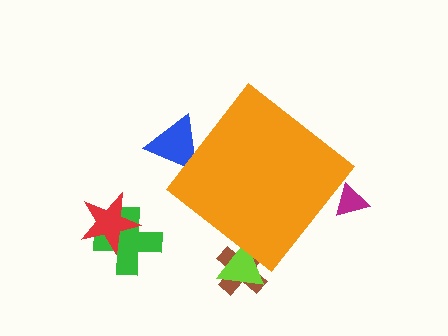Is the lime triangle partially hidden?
Yes, the lime triangle is partially hidden behind the orange diamond.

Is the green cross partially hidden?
No, the green cross is fully visible.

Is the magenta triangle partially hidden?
Yes, the magenta triangle is partially hidden behind the orange diamond.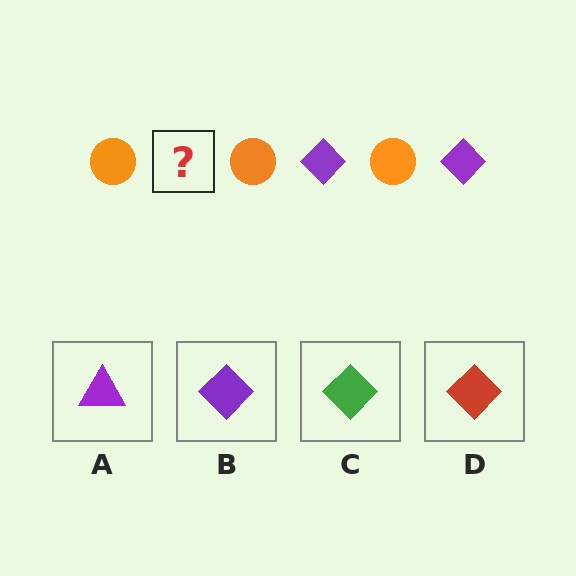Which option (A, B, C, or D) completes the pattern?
B.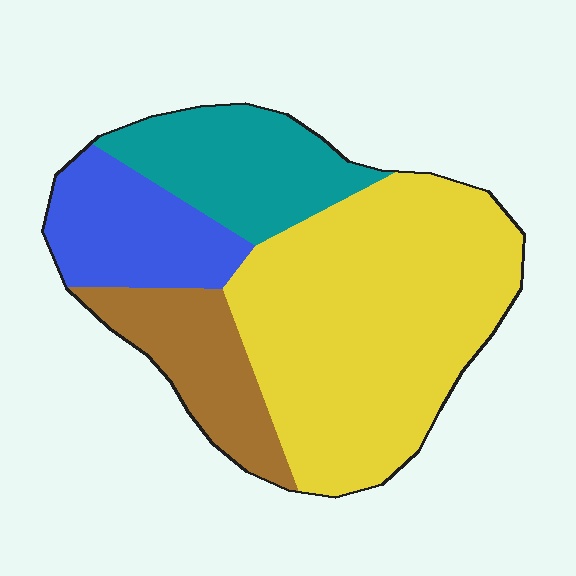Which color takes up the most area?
Yellow, at roughly 50%.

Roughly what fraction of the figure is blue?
Blue takes up about one sixth (1/6) of the figure.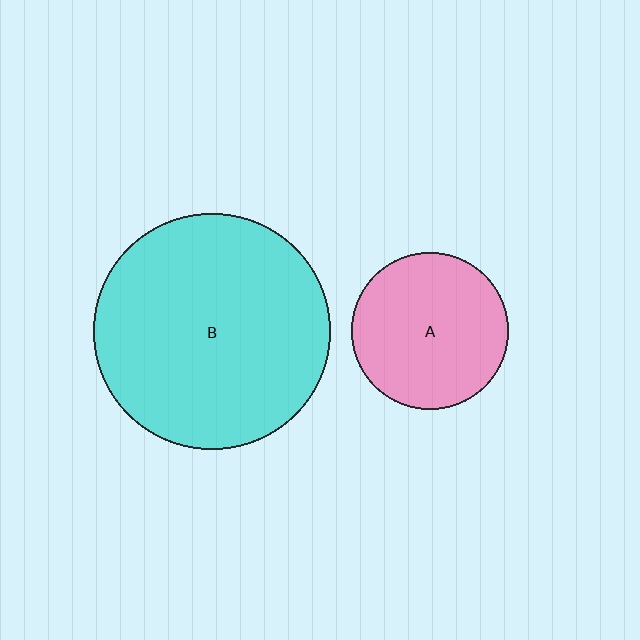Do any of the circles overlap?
No, none of the circles overlap.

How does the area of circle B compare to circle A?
Approximately 2.3 times.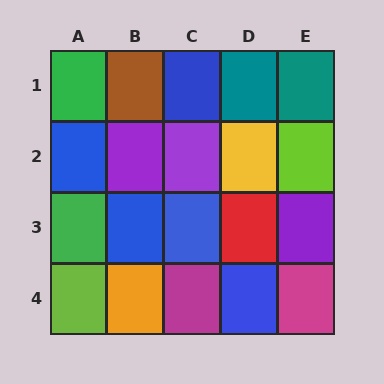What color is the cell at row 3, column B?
Blue.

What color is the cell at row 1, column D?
Teal.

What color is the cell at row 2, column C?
Purple.